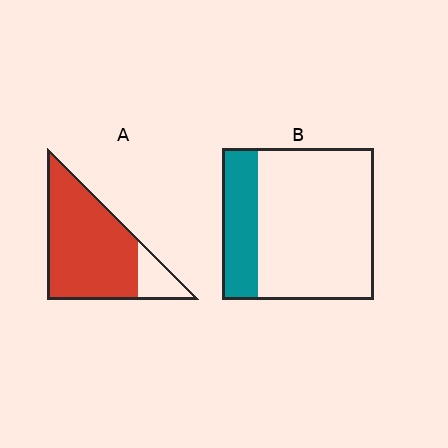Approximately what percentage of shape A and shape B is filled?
A is approximately 85% and B is approximately 25%.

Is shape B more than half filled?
No.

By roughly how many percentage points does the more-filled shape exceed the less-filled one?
By roughly 60 percentage points (A over B).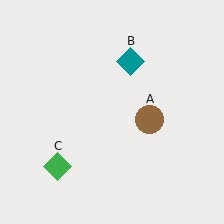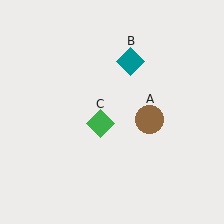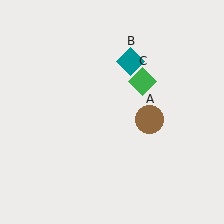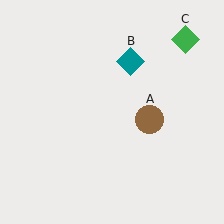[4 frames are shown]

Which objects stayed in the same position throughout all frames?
Brown circle (object A) and teal diamond (object B) remained stationary.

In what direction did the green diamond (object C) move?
The green diamond (object C) moved up and to the right.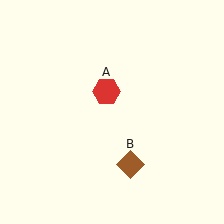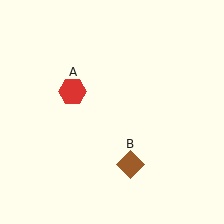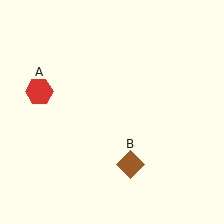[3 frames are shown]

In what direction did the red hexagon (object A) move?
The red hexagon (object A) moved left.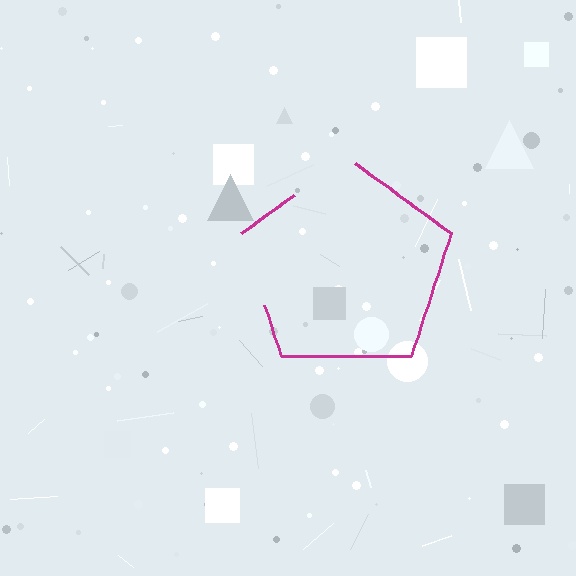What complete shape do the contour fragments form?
The contour fragments form a pentagon.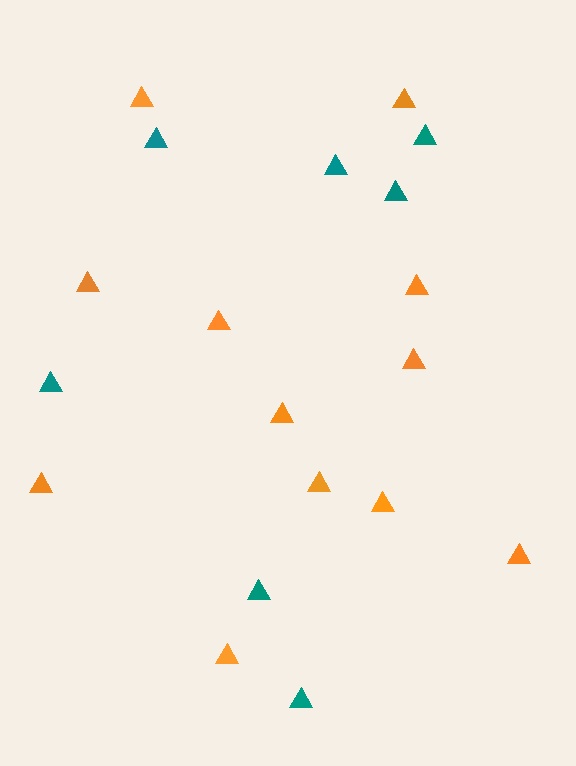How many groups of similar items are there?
There are 2 groups: one group of teal triangles (7) and one group of orange triangles (12).